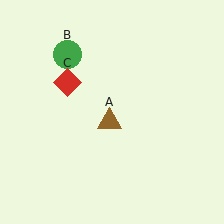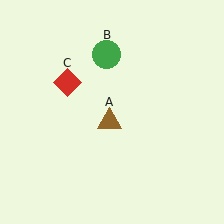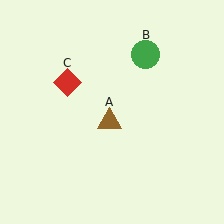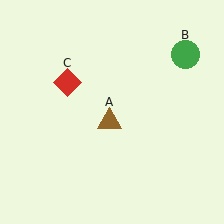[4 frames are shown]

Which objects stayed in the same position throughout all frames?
Brown triangle (object A) and red diamond (object C) remained stationary.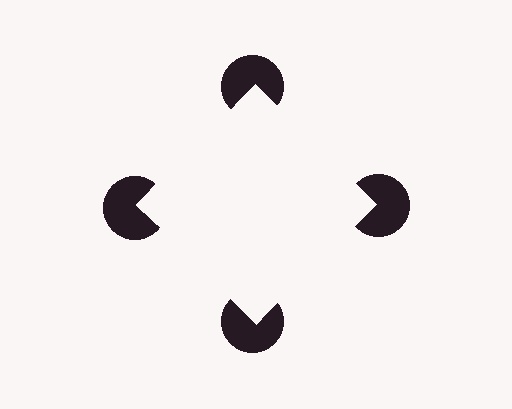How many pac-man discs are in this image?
There are 4 — one at each vertex of the illusory square.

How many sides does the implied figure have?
4 sides.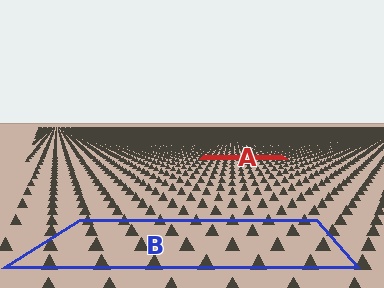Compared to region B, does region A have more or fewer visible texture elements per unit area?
Region A has more texture elements per unit area — they are packed more densely because it is farther away.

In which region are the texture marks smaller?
The texture marks are smaller in region A, because it is farther away.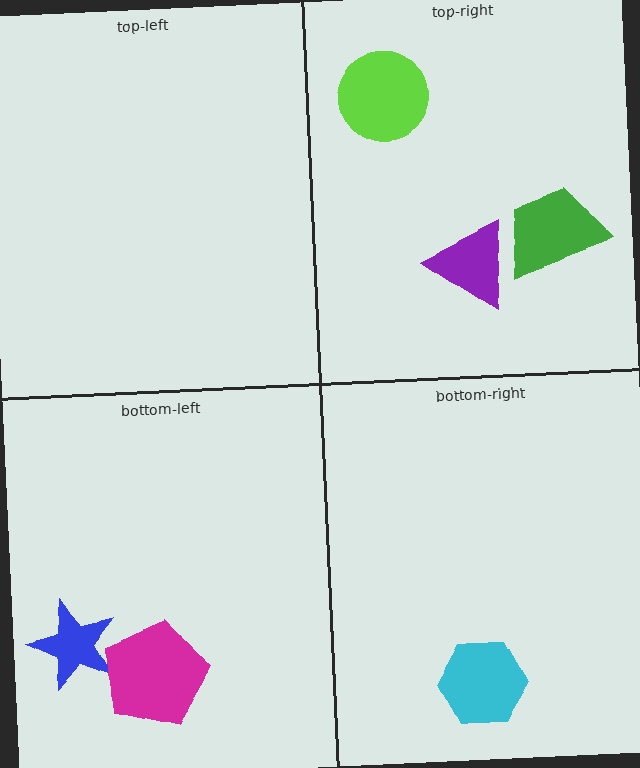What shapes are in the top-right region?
The purple triangle, the green trapezoid, the lime circle.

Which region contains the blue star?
The bottom-left region.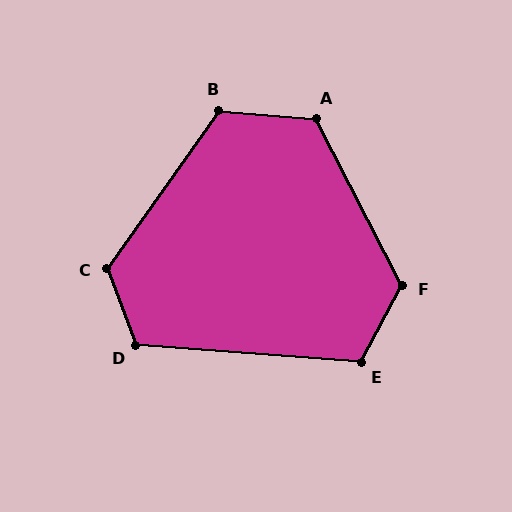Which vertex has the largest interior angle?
F, at approximately 124 degrees.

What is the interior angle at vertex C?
Approximately 124 degrees (obtuse).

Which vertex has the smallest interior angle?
E, at approximately 114 degrees.